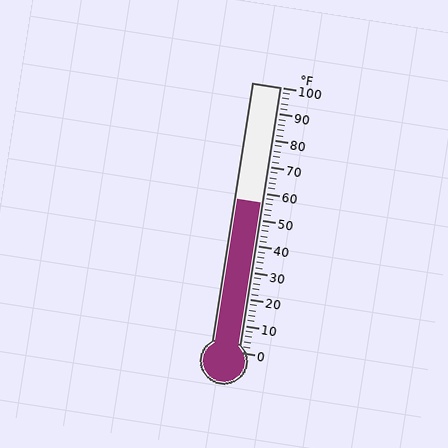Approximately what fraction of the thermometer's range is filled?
The thermometer is filled to approximately 55% of its range.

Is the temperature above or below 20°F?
The temperature is above 20°F.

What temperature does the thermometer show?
The thermometer shows approximately 56°F.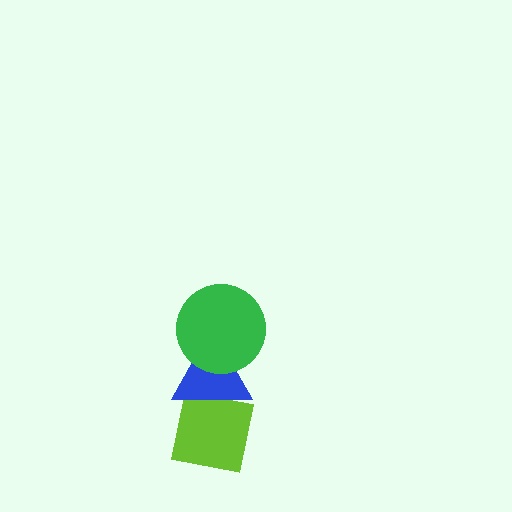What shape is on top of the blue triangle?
The green circle is on top of the blue triangle.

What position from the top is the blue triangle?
The blue triangle is 2nd from the top.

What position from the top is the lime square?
The lime square is 3rd from the top.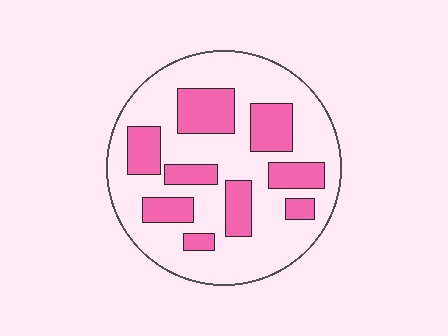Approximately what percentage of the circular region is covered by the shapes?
Approximately 30%.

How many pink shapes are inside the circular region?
9.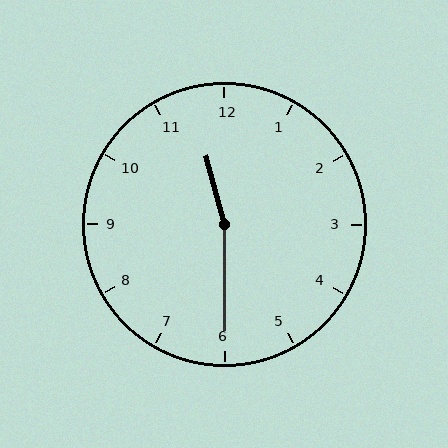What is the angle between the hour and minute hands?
Approximately 165 degrees.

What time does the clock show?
11:30.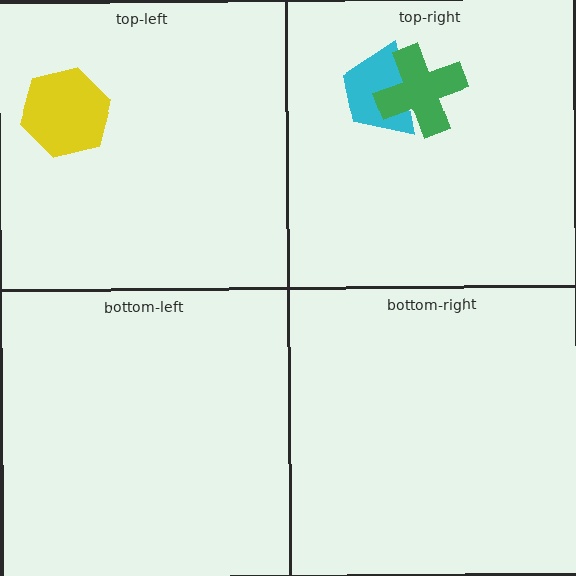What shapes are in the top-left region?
The yellow hexagon.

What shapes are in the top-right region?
The cyan trapezoid, the green cross.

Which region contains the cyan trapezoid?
The top-right region.